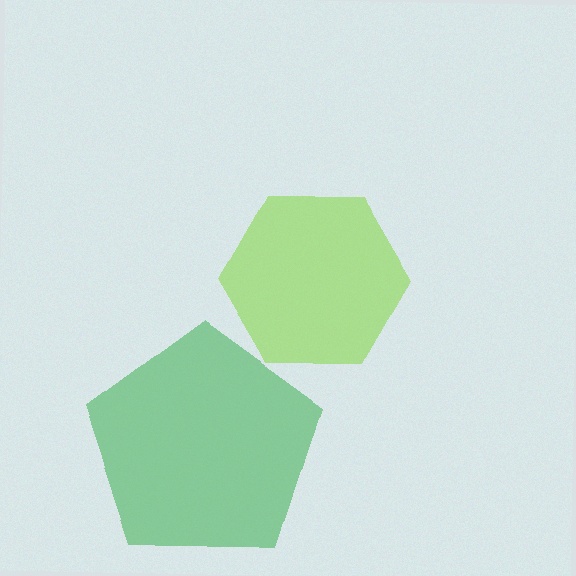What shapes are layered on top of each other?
The layered shapes are: a lime hexagon, a green pentagon.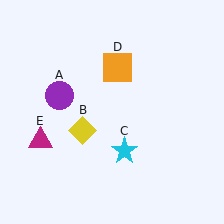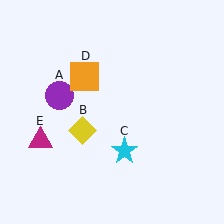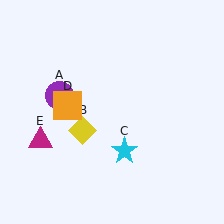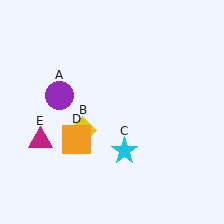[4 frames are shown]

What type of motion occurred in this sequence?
The orange square (object D) rotated counterclockwise around the center of the scene.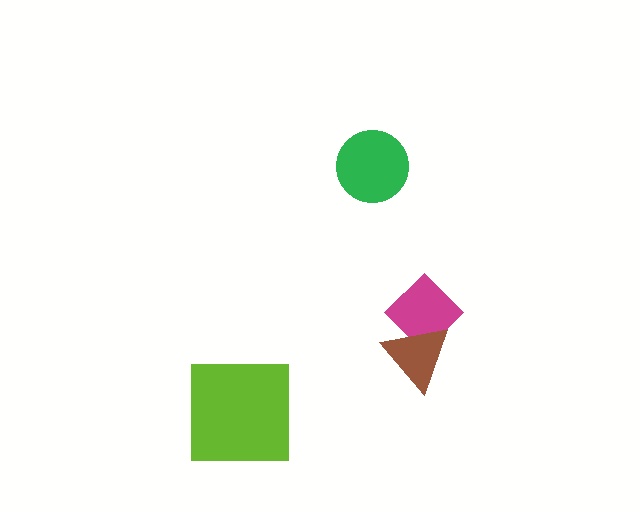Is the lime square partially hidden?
No, no other shape covers it.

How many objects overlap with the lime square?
0 objects overlap with the lime square.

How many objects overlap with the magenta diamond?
1 object overlaps with the magenta diamond.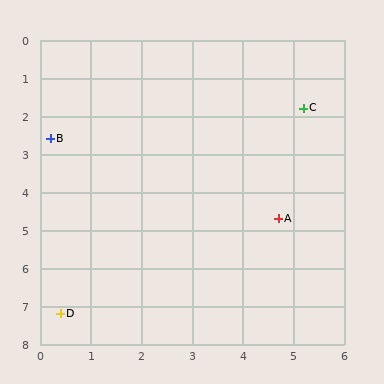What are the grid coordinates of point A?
Point A is at approximately (4.7, 4.7).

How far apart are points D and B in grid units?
Points D and B are about 4.6 grid units apart.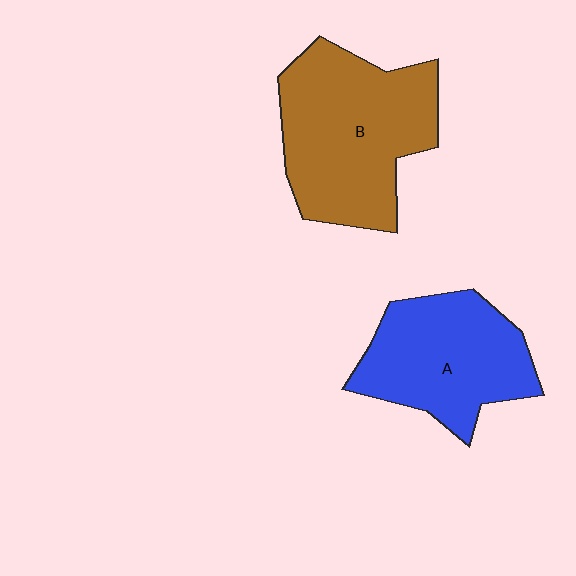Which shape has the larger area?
Shape B (brown).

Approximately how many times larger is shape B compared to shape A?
Approximately 1.3 times.